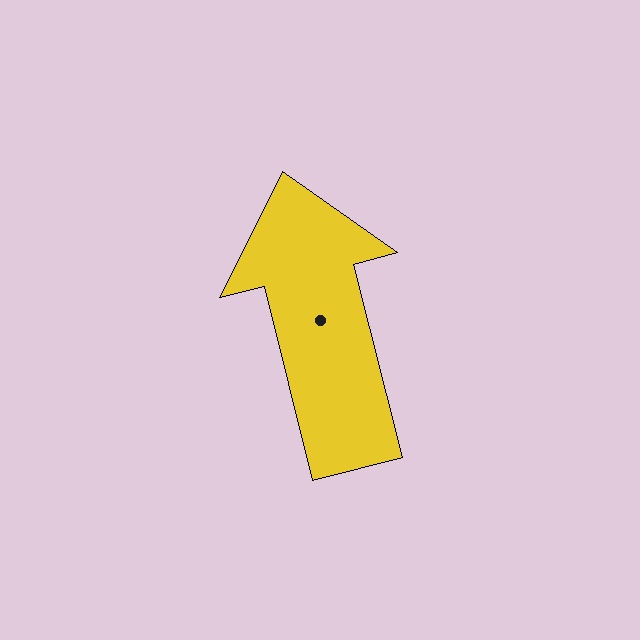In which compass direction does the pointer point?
North.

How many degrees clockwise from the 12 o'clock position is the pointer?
Approximately 346 degrees.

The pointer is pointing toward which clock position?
Roughly 12 o'clock.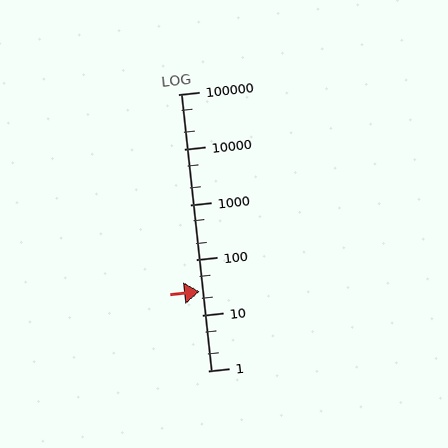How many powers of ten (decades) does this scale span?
The scale spans 5 decades, from 1 to 100000.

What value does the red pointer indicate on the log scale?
The pointer indicates approximately 27.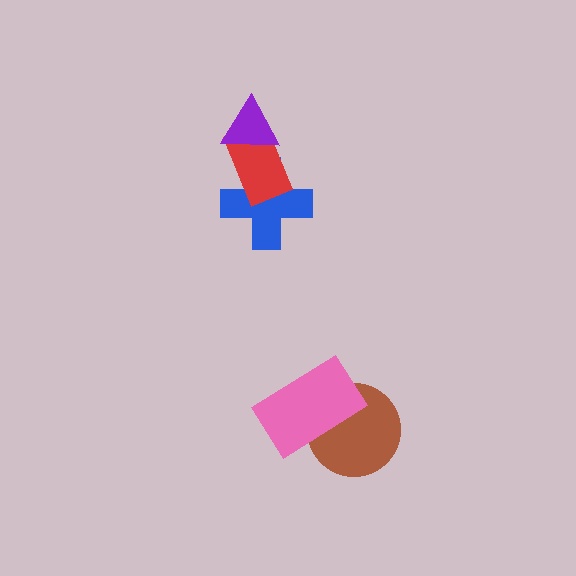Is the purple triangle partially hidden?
No, no other shape covers it.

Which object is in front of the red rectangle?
The purple triangle is in front of the red rectangle.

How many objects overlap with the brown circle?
1 object overlaps with the brown circle.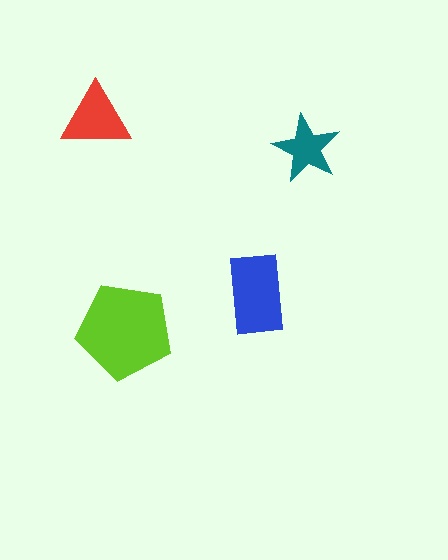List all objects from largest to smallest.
The lime pentagon, the blue rectangle, the red triangle, the teal star.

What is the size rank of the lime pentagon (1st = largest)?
1st.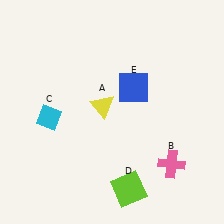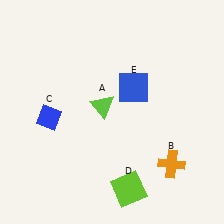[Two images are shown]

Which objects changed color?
A changed from yellow to lime. B changed from pink to orange. C changed from cyan to blue.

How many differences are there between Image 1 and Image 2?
There are 3 differences between the two images.